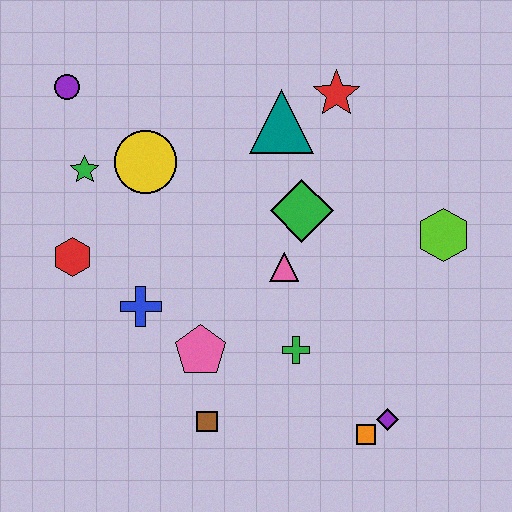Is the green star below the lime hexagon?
No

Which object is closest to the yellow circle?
The green star is closest to the yellow circle.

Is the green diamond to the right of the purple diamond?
No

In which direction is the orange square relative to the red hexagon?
The orange square is to the right of the red hexagon.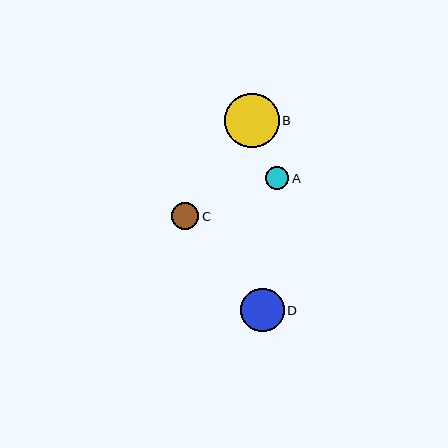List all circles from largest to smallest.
From largest to smallest: B, D, C, A.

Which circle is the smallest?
Circle A is the smallest with a size of approximately 23 pixels.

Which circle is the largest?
Circle B is the largest with a size of approximately 54 pixels.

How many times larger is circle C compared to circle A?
Circle C is approximately 1.2 times the size of circle A.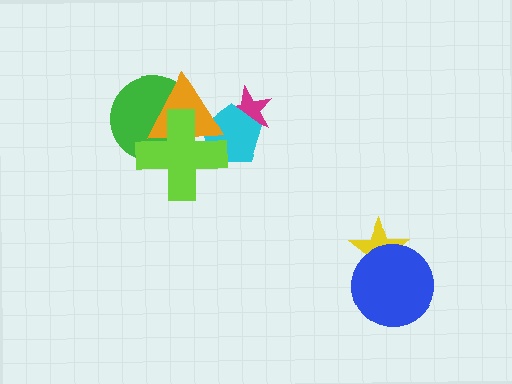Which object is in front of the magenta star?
The cyan pentagon is in front of the magenta star.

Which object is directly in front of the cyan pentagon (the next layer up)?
The orange triangle is directly in front of the cyan pentagon.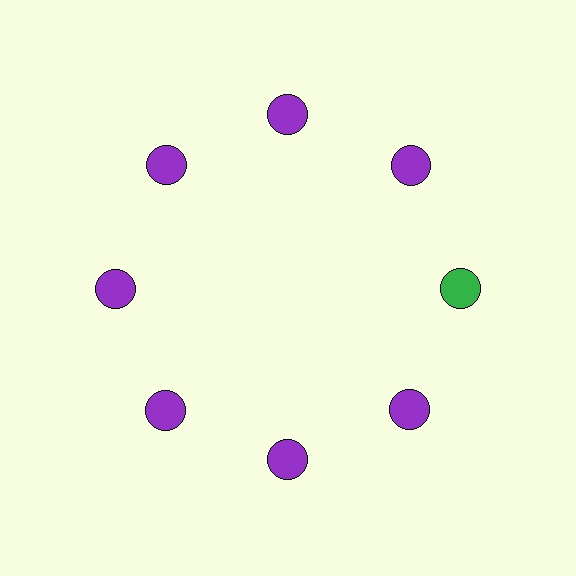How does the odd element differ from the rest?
It has a different color: green instead of purple.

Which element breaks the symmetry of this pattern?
The green circle at roughly the 3 o'clock position breaks the symmetry. All other shapes are purple circles.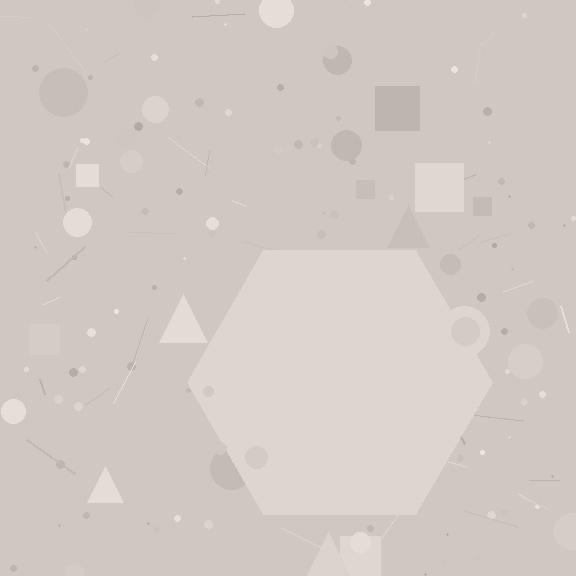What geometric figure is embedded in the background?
A hexagon is embedded in the background.